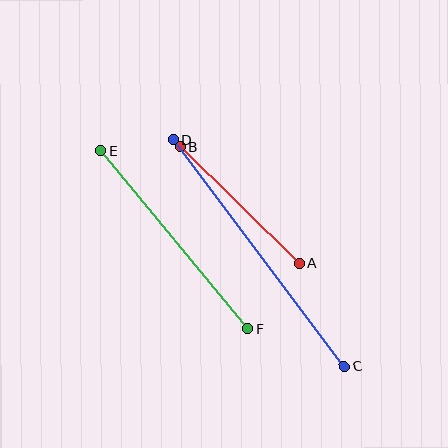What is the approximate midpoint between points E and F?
The midpoint is at approximately (175, 240) pixels.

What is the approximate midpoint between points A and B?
The midpoint is at approximately (240, 205) pixels.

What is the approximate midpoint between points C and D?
The midpoint is at approximately (259, 253) pixels.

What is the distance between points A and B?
The distance is approximately 167 pixels.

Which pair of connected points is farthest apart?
Points C and D are farthest apart.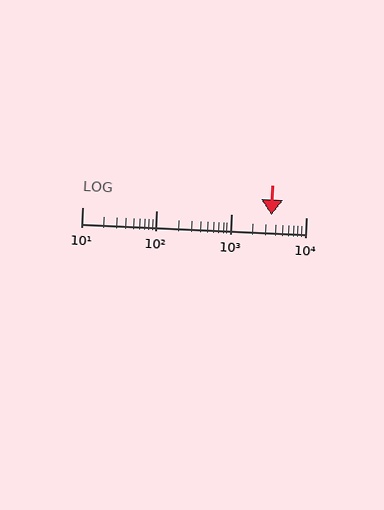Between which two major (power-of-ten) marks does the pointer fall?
The pointer is between 1000 and 10000.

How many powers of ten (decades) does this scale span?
The scale spans 3 decades, from 10 to 10000.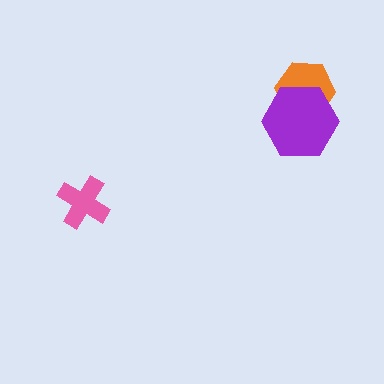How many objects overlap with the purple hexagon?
1 object overlaps with the purple hexagon.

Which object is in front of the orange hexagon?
The purple hexagon is in front of the orange hexagon.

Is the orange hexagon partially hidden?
Yes, it is partially covered by another shape.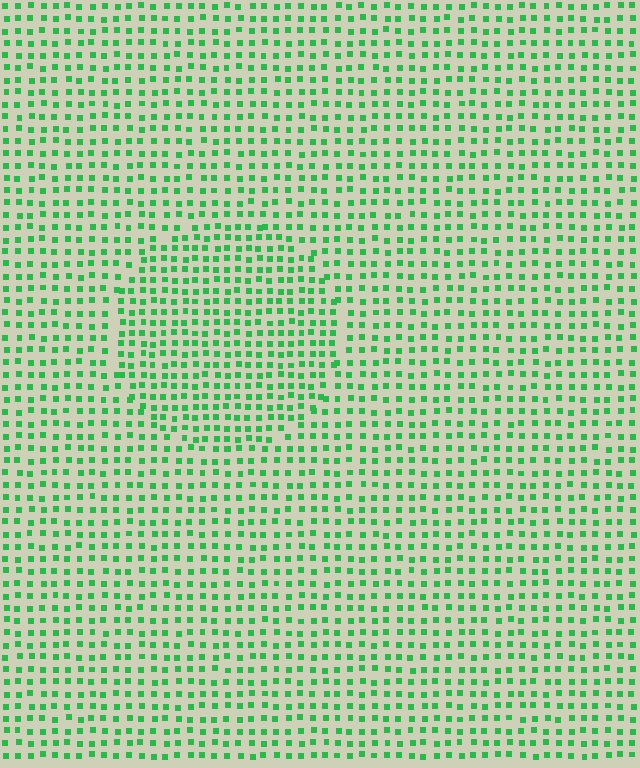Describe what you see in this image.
The image contains small green elements arranged at two different densities. A circle-shaped region is visible where the elements are more densely packed than the surrounding area.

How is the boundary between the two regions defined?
The boundary is defined by a change in element density (approximately 1.4x ratio). All elements are the same color, size, and shape.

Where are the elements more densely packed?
The elements are more densely packed inside the circle boundary.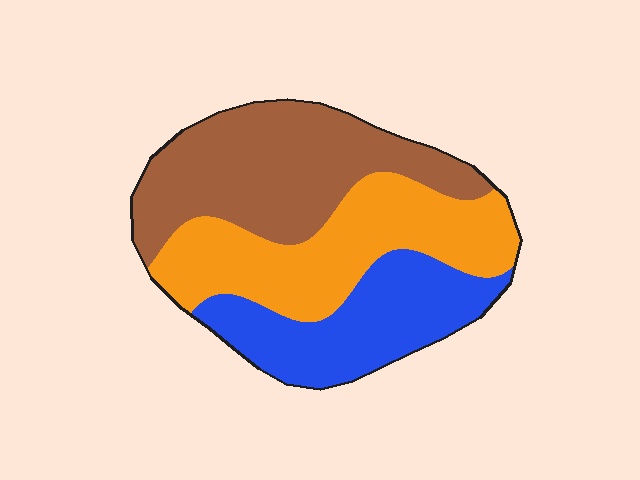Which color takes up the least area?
Blue, at roughly 25%.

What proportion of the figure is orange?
Orange covers 35% of the figure.